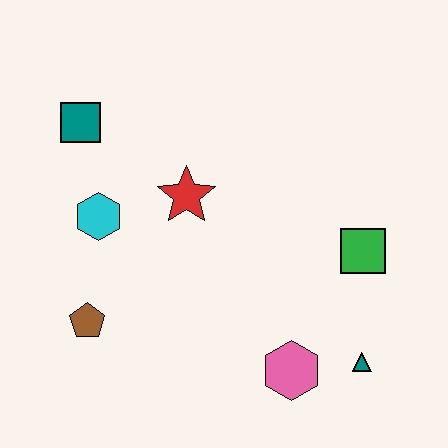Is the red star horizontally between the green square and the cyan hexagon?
Yes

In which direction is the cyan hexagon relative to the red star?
The cyan hexagon is to the left of the red star.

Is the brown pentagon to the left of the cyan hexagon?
Yes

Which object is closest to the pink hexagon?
The teal triangle is closest to the pink hexagon.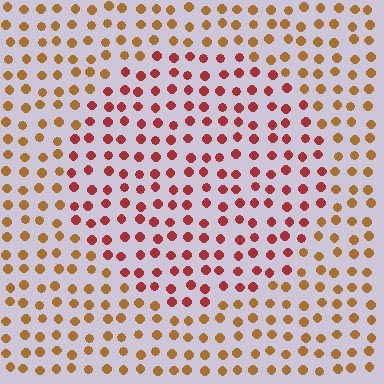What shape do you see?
I see a circle.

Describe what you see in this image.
The image is filled with small brown elements in a uniform arrangement. A circle-shaped region is visible where the elements are tinted to a slightly different hue, forming a subtle color boundary.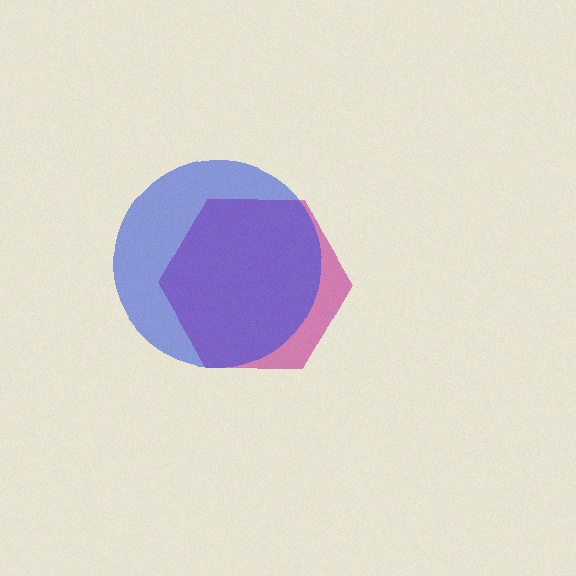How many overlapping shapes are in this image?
There are 2 overlapping shapes in the image.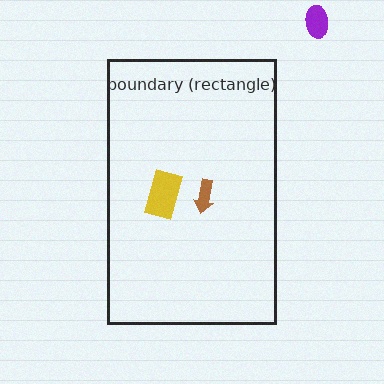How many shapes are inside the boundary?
2 inside, 1 outside.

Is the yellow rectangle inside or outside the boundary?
Inside.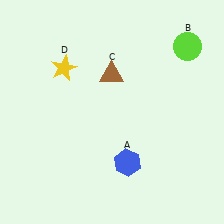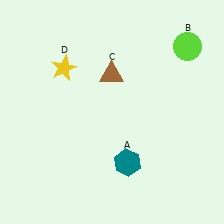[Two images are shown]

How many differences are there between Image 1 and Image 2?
There is 1 difference between the two images.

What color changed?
The hexagon (A) changed from blue in Image 1 to teal in Image 2.